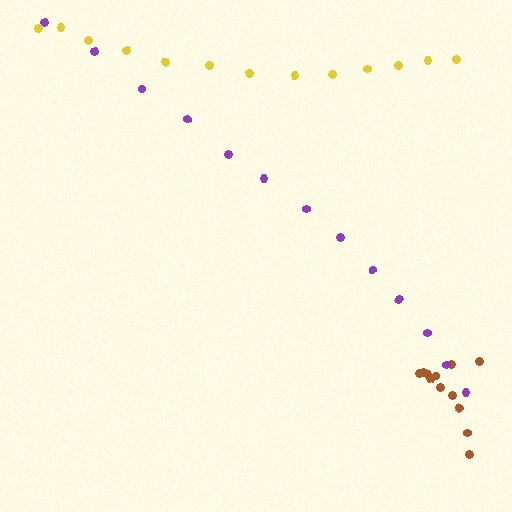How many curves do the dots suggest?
There are 3 distinct paths.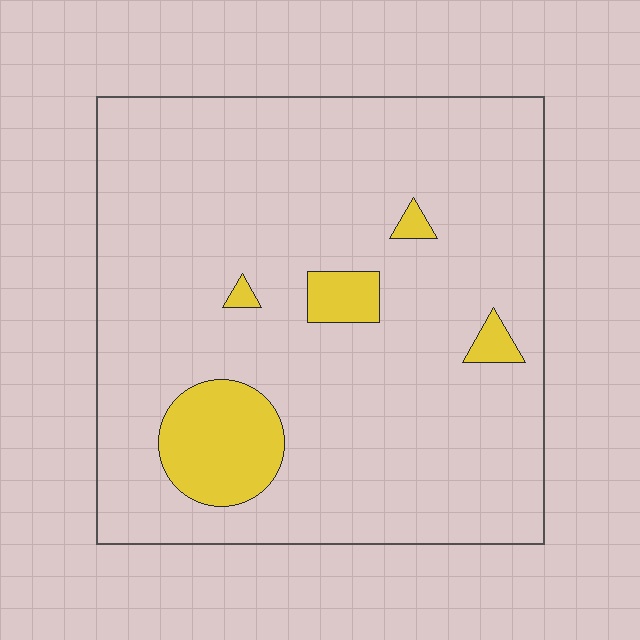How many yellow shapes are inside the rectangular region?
5.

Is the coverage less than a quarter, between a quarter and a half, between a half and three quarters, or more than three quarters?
Less than a quarter.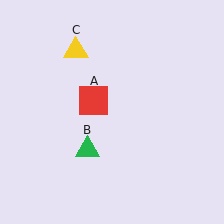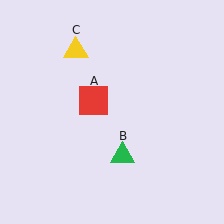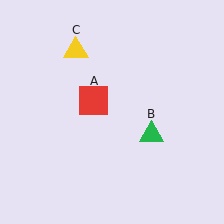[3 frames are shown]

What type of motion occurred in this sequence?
The green triangle (object B) rotated counterclockwise around the center of the scene.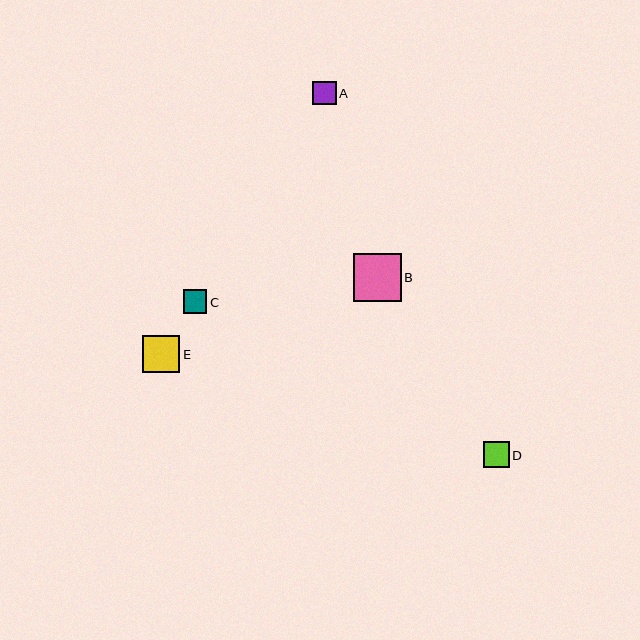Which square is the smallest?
Square A is the smallest with a size of approximately 24 pixels.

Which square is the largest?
Square B is the largest with a size of approximately 48 pixels.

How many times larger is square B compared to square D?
Square B is approximately 1.8 times the size of square D.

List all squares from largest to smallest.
From largest to smallest: B, E, D, C, A.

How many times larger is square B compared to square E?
Square B is approximately 1.3 times the size of square E.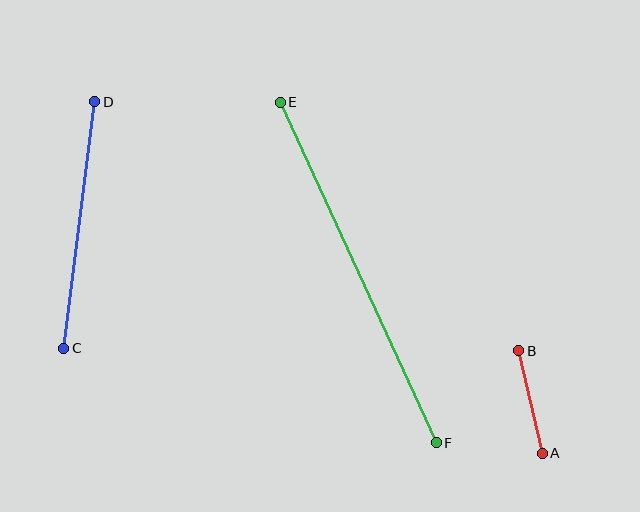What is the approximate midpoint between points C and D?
The midpoint is at approximately (79, 225) pixels.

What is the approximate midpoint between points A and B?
The midpoint is at approximately (530, 402) pixels.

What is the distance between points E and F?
The distance is approximately 375 pixels.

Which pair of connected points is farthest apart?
Points E and F are farthest apart.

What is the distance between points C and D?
The distance is approximately 248 pixels.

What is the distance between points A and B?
The distance is approximately 105 pixels.